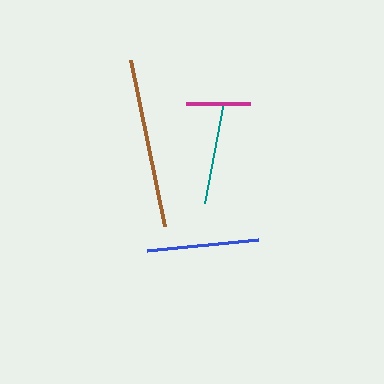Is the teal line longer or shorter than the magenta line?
The teal line is longer than the magenta line.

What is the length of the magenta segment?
The magenta segment is approximately 63 pixels long.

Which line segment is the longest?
The brown line is the longest at approximately 170 pixels.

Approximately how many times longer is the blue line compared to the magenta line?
The blue line is approximately 1.8 times the length of the magenta line.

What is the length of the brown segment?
The brown segment is approximately 170 pixels long.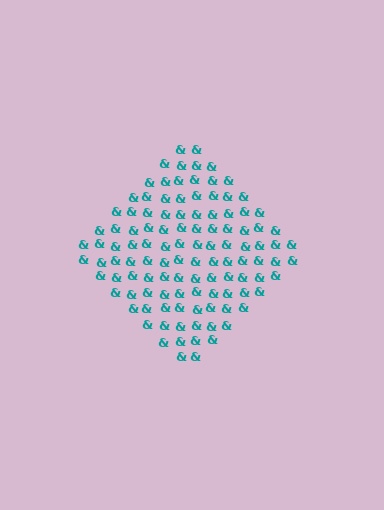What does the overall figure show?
The overall figure shows a diamond.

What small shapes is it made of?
It is made of small ampersands.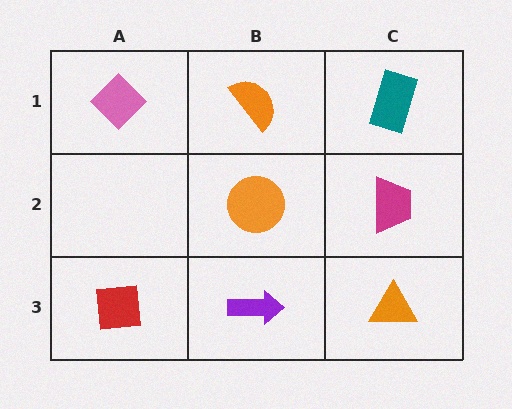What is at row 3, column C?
An orange triangle.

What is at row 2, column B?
An orange circle.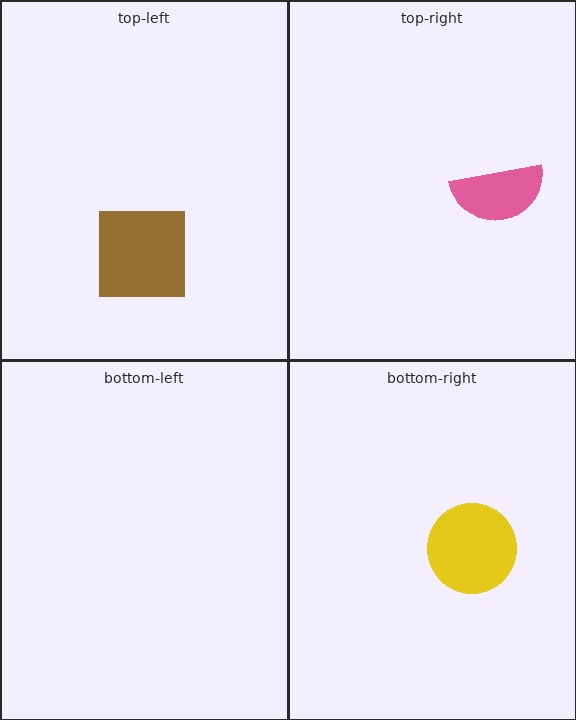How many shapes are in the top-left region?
1.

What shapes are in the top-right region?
The pink semicircle.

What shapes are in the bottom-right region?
The yellow circle.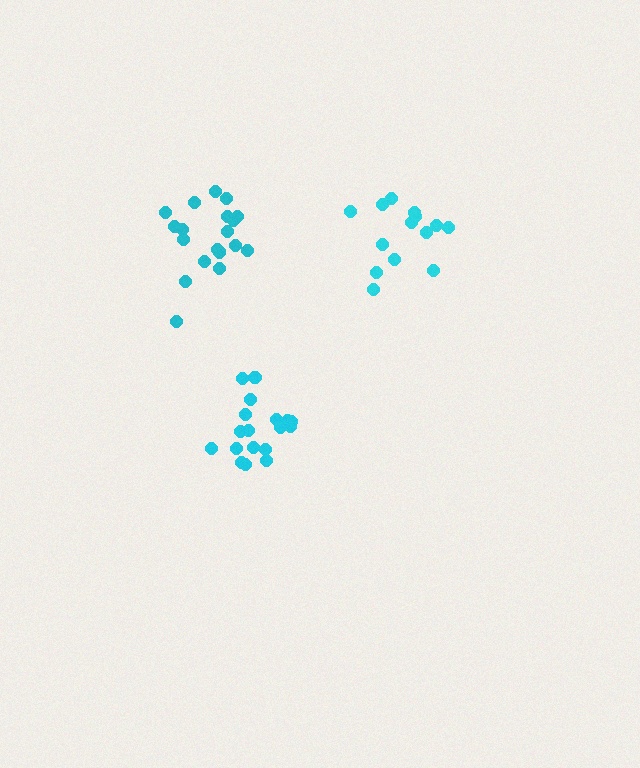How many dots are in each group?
Group 1: 14 dots, Group 2: 18 dots, Group 3: 19 dots (51 total).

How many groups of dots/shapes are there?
There are 3 groups.